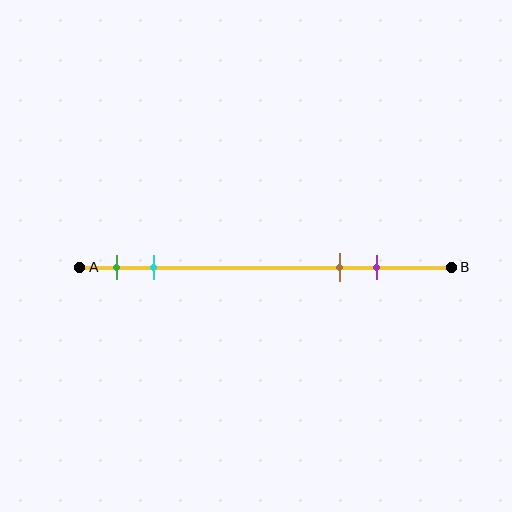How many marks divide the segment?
There are 4 marks dividing the segment.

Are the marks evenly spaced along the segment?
No, the marks are not evenly spaced.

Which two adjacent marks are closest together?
The green and cyan marks are the closest adjacent pair.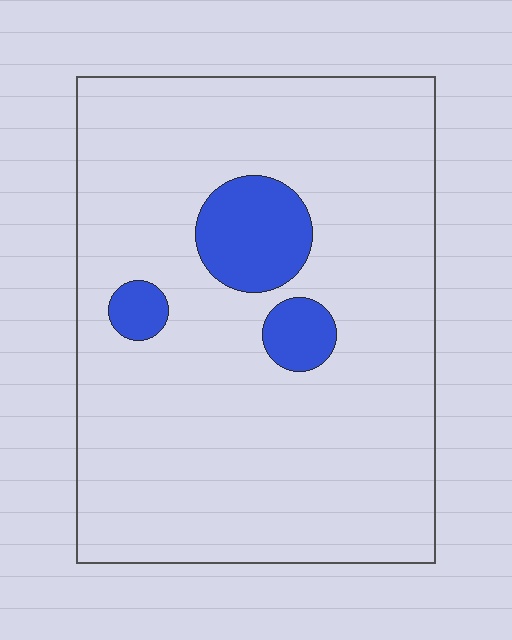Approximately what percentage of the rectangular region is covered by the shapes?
Approximately 10%.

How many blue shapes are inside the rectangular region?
3.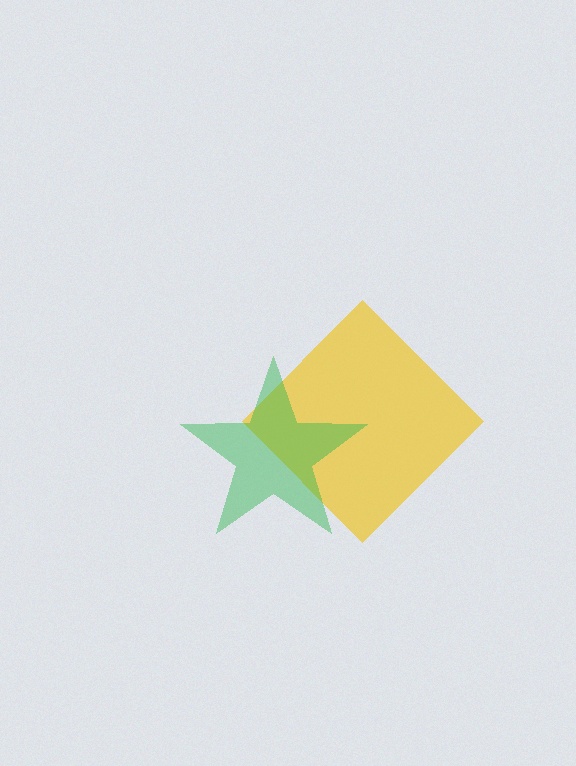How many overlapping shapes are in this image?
There are 2 overlapping shapes in the image.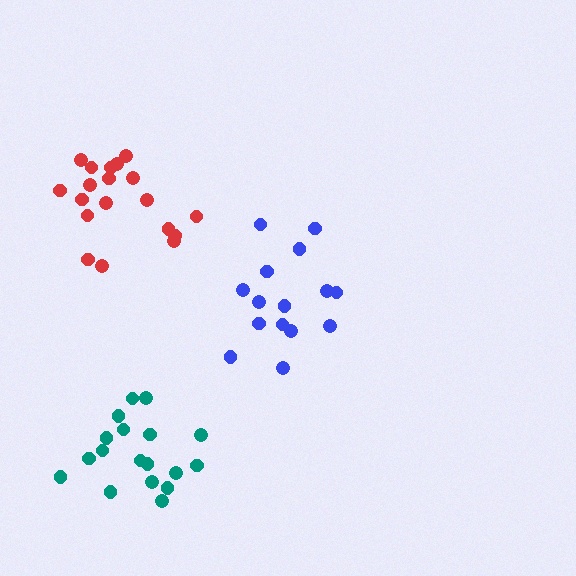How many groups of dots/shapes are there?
There are 3 groups.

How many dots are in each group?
Group 1: 19 dots, Group 2: 15 dots, Group 3: 18 dots (52 total).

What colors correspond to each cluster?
The clusters are colored: red, blue, teal.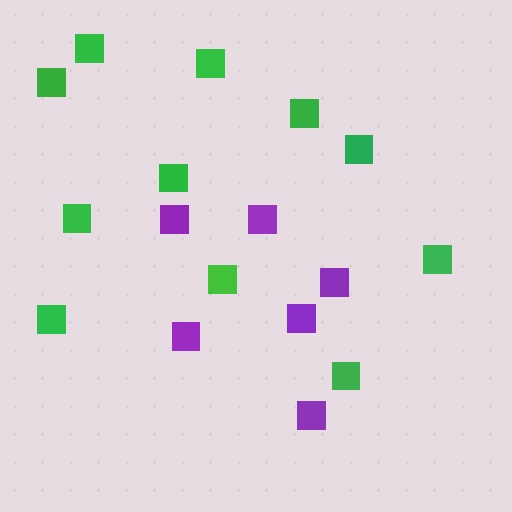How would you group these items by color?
There are 2 groups: one group of green squares (11) and one group of purple squares (6).